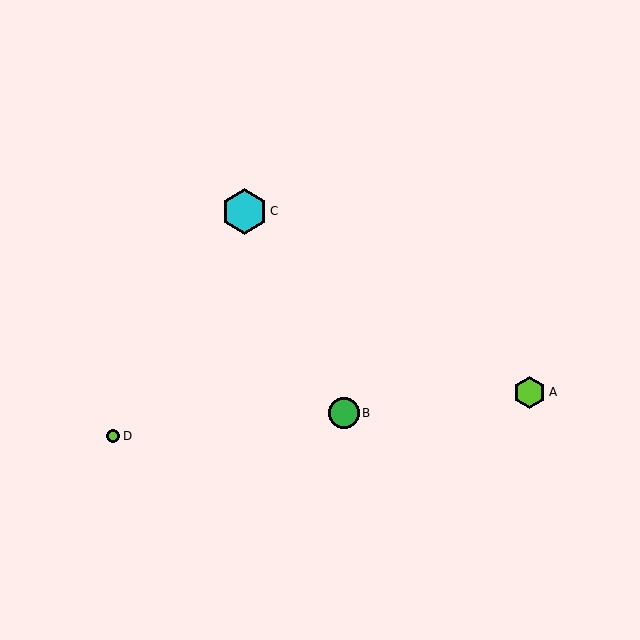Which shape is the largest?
The cyan hexagon (labeled C) is the largest.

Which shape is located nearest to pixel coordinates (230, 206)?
The cyan hexagon (labeled C) at (244, 211) is nearest to that location.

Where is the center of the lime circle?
The center of the lime circle is at (113, 436).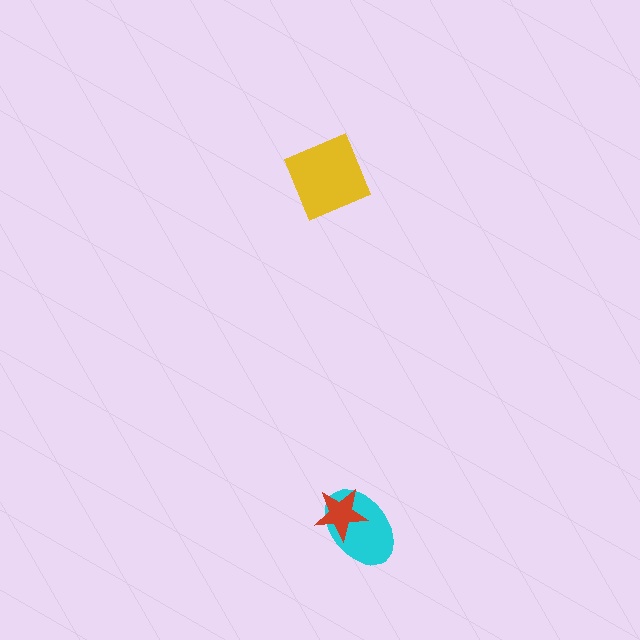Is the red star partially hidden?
No, no other shape covers it.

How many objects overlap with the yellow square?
0 objects overlap with the yellow square.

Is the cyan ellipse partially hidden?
Yes, it is partially covered by another shape.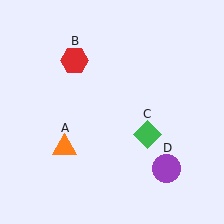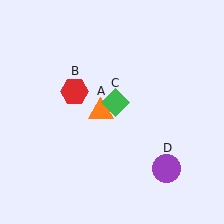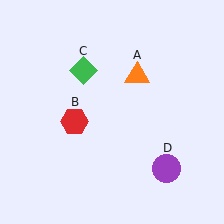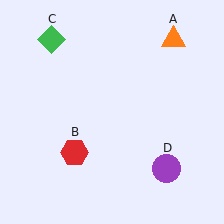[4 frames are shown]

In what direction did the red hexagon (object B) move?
The red hexagon (object B) moved down.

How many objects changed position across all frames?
3 objects changed position: orange triangle (object A), red hexagon (object B), green diamond (object C).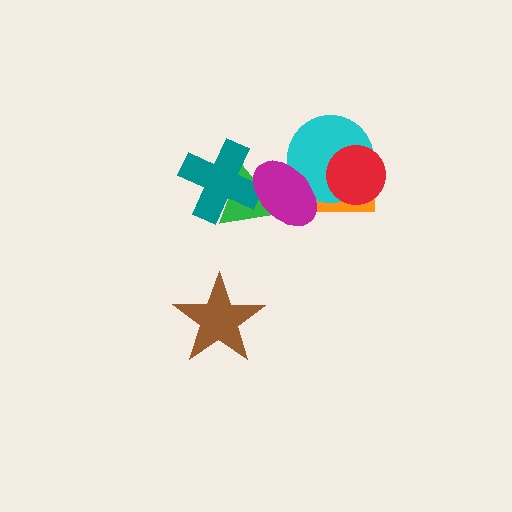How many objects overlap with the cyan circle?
3 objects overlap with the cyan circle.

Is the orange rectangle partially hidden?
Yes, it is partially covered by another shape.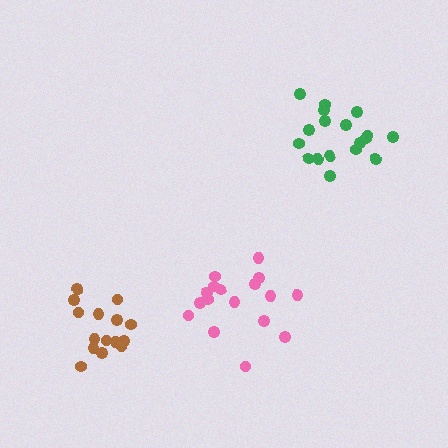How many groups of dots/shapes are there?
There are 3 groups.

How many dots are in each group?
Group 1: 15 dots, Group 2: 17 dots, Group 3: 18 dots (50 total).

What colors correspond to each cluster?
The clusters are colored: brown, pink, green.